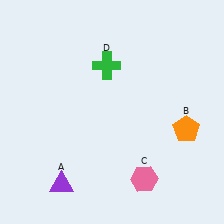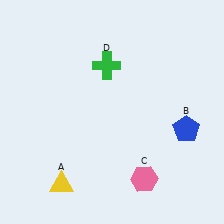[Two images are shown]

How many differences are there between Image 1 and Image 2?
There are 2 differences between the two images.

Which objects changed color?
A changed from purple to yellow. B changed from orange to blue.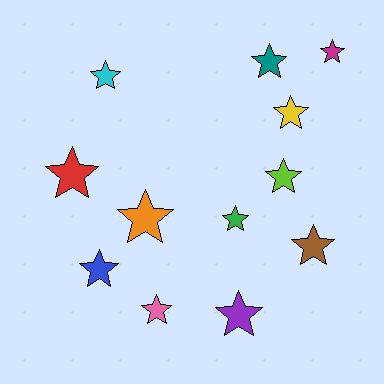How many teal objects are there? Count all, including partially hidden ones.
There is 1 teal object.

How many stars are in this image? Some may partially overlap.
There are 12 stars.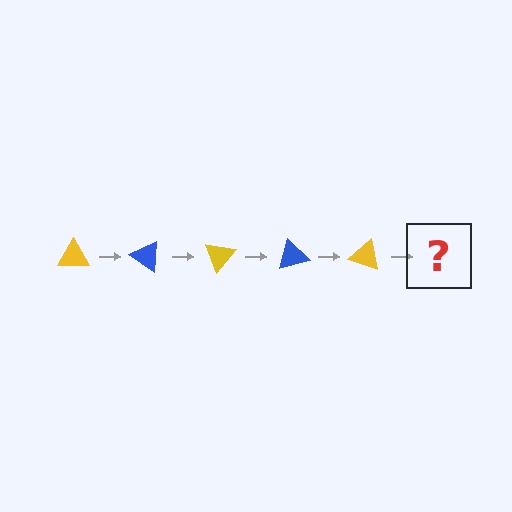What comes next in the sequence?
The next element should be a blue triangle, rotated 175 degrees from the start.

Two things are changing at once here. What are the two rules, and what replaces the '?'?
The two rules are that it rotates 35 degrees each step and the color cycles through yellow and blue. The '?' should be a blue triangle, rotated 175 degrees from the start.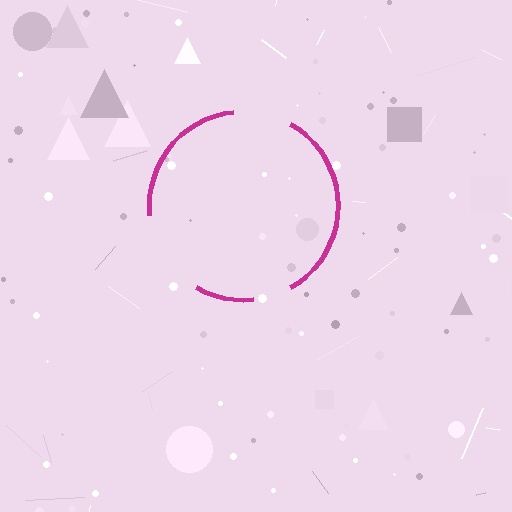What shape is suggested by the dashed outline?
The dashed outline suggests a circle.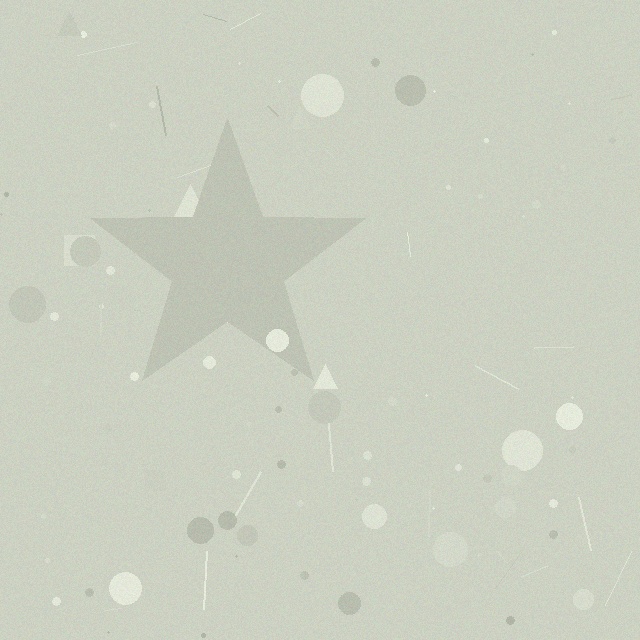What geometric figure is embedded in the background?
A star is embedded in the background.